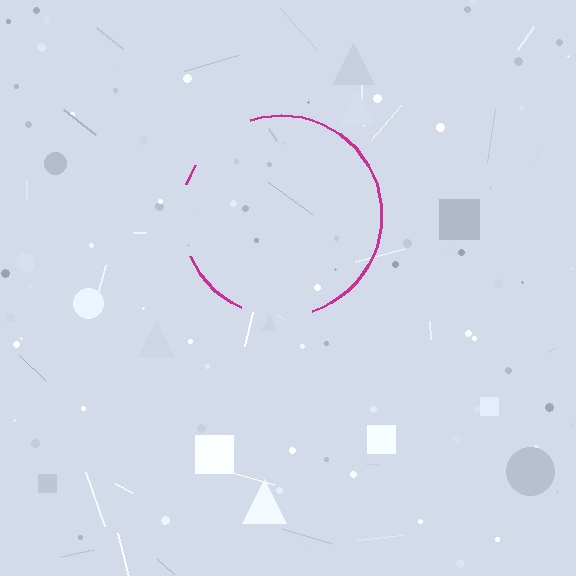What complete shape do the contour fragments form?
The contour fragments form a circle.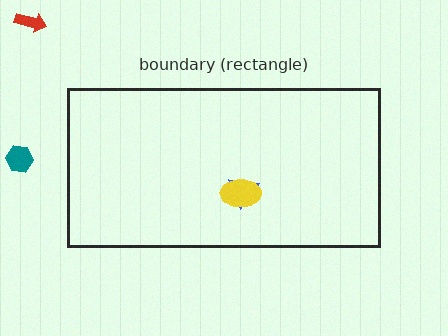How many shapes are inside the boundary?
2 inside, 2 outside.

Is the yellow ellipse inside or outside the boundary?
Inside.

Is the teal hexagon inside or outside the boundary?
Outside.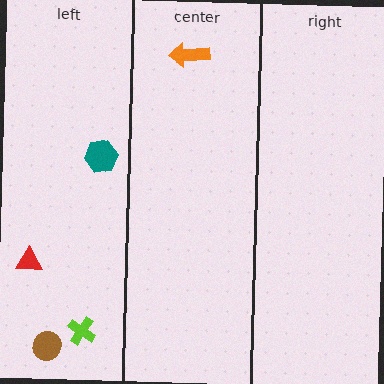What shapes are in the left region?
The red triangle, the teal hexagon, the brown circle, the lime cross.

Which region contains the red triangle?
The left region.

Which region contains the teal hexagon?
The left region.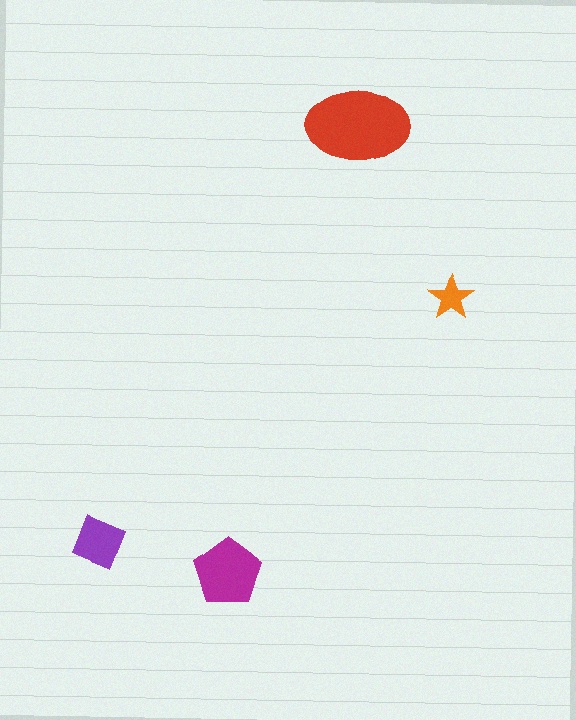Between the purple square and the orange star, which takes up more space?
The purple square.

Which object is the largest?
The red ellipse.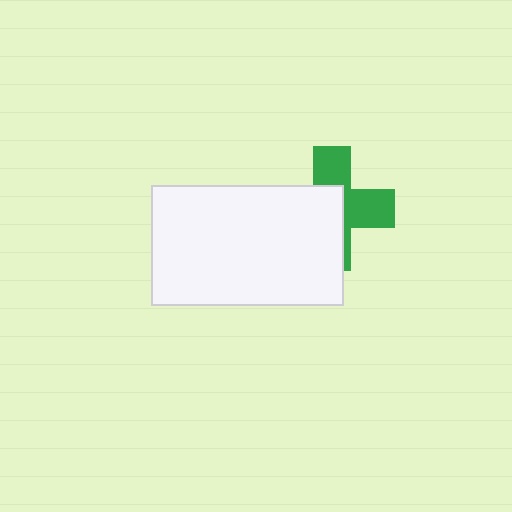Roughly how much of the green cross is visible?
About half of it is visible (roughly 48%).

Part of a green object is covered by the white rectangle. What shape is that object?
It is a cross.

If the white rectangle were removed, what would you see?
You would see the complete green cross.